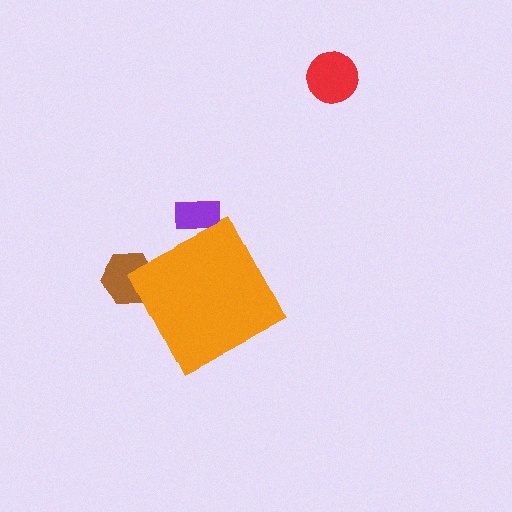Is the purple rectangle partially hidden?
Yes, the purple rectangle is partially hidden behind the orange diamond.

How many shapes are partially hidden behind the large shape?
2 shapes are partially hidden.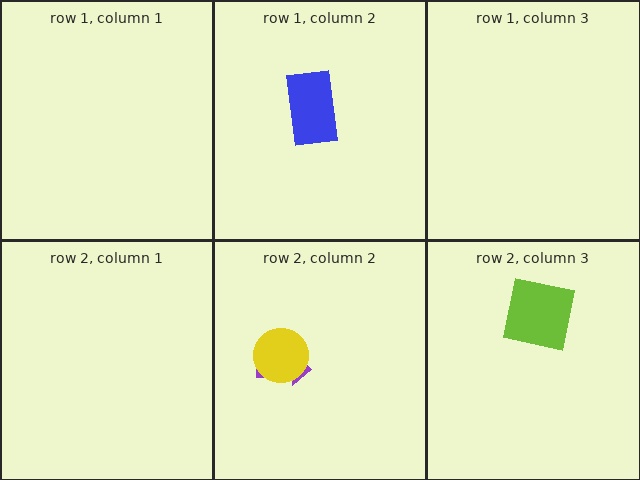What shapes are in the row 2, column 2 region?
The purple arrow, the yellow circle.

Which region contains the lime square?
The row 2, column 3 region.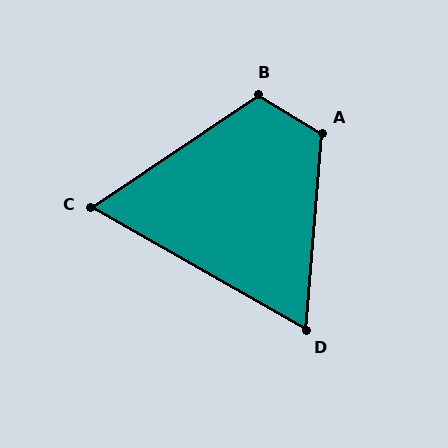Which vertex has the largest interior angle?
A, at approximately 116 degrees.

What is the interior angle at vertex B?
Approximately 115 degrees (obtuse).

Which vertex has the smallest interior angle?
C, at approximately 64 degrees.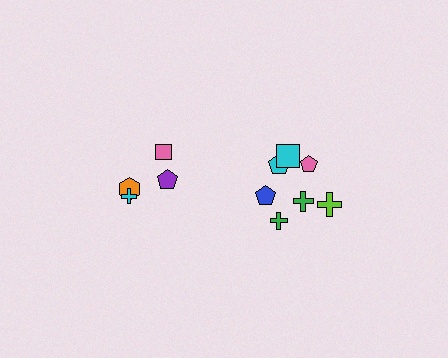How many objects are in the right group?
There are 7 objects.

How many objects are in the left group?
There are 4 objects.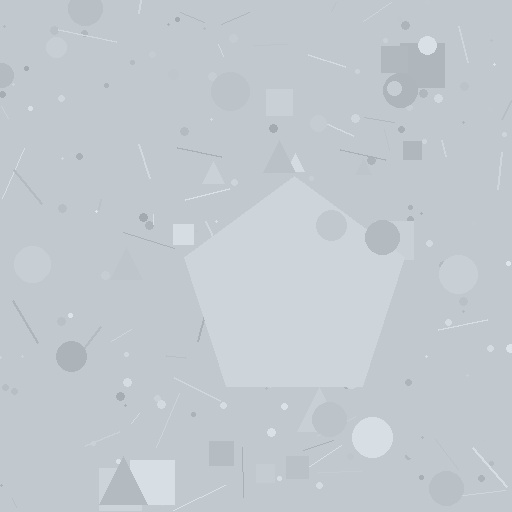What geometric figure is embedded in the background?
A pentagon is embedded in the background.